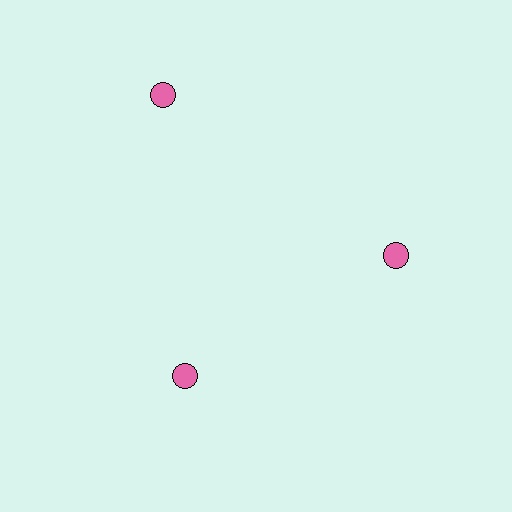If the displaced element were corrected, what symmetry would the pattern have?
It would have 3-fold rotational symmetry — the pattern would map onto itself every 120 degrees.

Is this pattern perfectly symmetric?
No. The 3 pink circles are arranged in a ring, but one element near the 11 o'clock position is pushed outward from the center, breaking the 3-fold rotational symmetry.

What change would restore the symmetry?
The symmetry would be restored by moving it inward, back onto the ring so that all 3 circles sit at equal angles and equal distance from the center.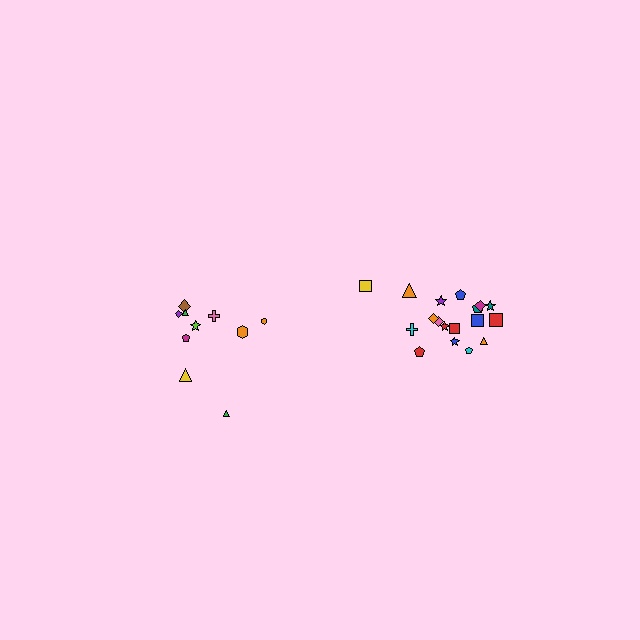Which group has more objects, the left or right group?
The right group.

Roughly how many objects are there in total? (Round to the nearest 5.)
Roughly 30 objects in total.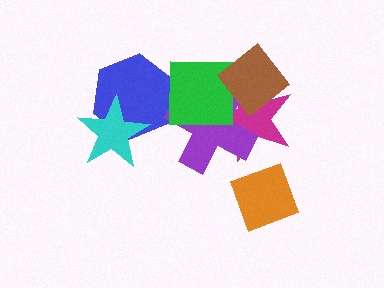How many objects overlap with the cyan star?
1 object overlaps with the cyan star.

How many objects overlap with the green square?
4 objects overlap with the green square.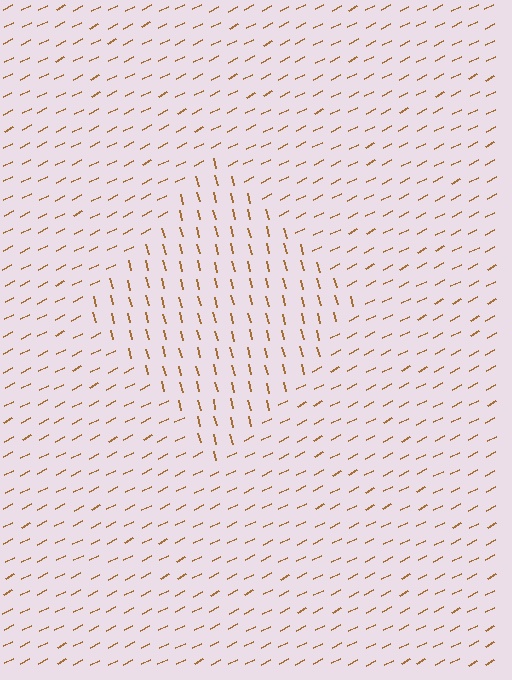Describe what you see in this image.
The image is filled with small brown line segments. A diamond region in the image has lines oriented differently from the surrounding lines, creating a visible texture boundary.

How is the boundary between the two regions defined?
The boundary is defined purely by a change in line orientation (approximately 77 degrees difference). All lines are the same color and thickness.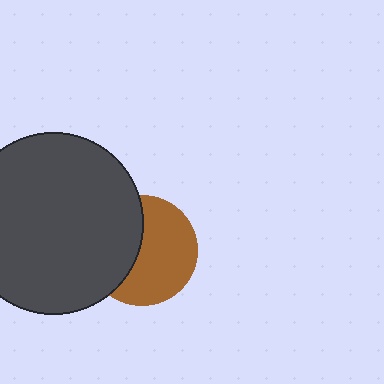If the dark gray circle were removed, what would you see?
You would see the complete brown circle.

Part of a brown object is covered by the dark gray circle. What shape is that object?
It is a circle.